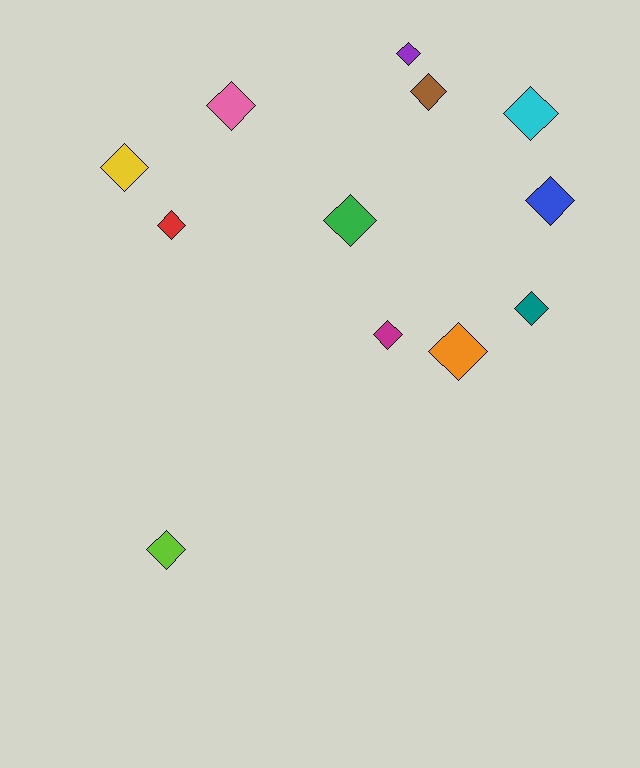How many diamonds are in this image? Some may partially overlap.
There are 12 diamonds.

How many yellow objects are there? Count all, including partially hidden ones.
There is 1 yellow object.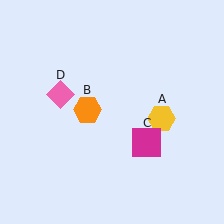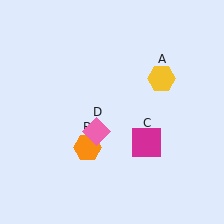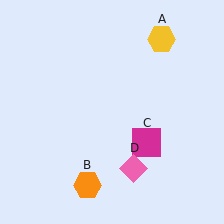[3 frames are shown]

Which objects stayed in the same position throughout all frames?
Magenta square (object C) remained stationary.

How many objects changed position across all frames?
3 objects changed position: yellow hexagon (object A), orange hexagon (object B), pink diamond (object D).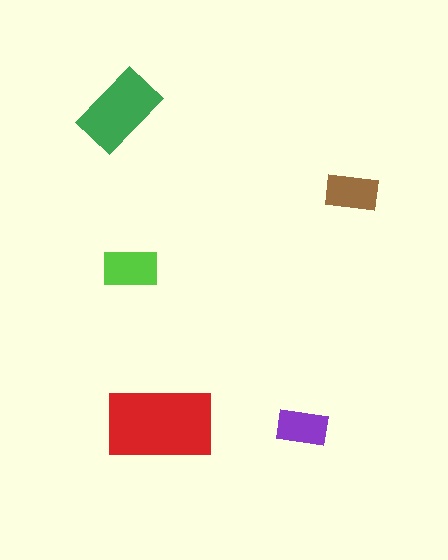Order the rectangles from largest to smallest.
the red one, the green one, the lime one, the brown one, the purple one.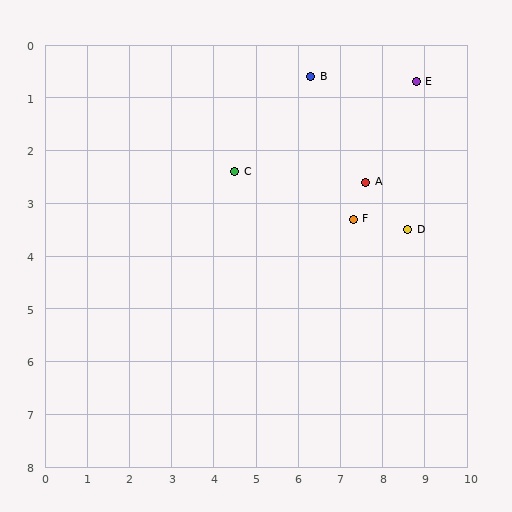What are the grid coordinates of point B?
Point B is at approximately (6.3, 0.6).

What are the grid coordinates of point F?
Point F is at approximately (7.3, 3.3).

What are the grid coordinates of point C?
Point C is at approximately (4.5, 2.4).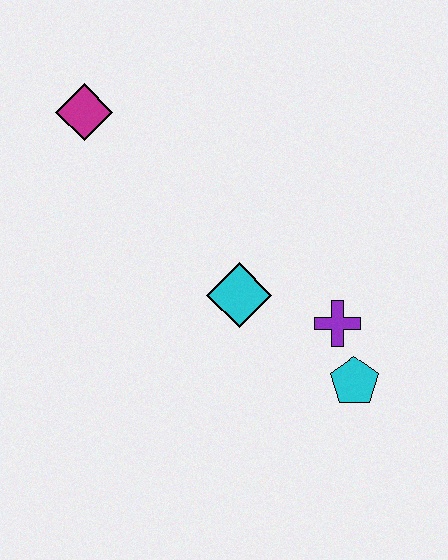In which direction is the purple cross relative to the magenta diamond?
The purple cross is to the right of the magenta diamond.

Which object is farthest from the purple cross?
The magenta diamond is farthest from the purple cross.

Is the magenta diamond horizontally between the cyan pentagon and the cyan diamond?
No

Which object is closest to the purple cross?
The cyan pentagon is closest to the purple cross.